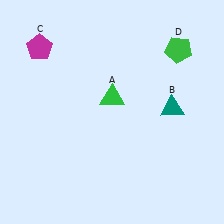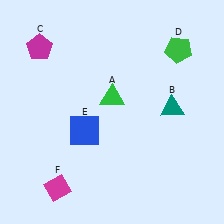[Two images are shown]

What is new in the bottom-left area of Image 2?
A magenta diamond (F) was added in the bottom-left area of Image 2.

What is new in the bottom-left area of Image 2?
A blue square (E) was added in the bottom-left area of Image 2.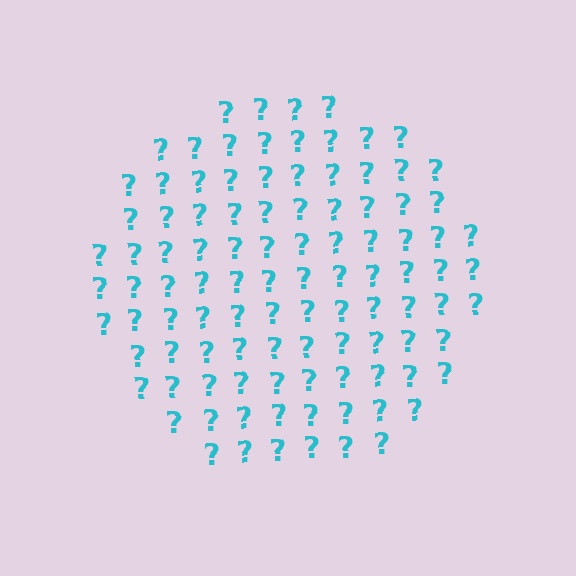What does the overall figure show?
The overall figure shows a circle.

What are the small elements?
The small elements are question marks.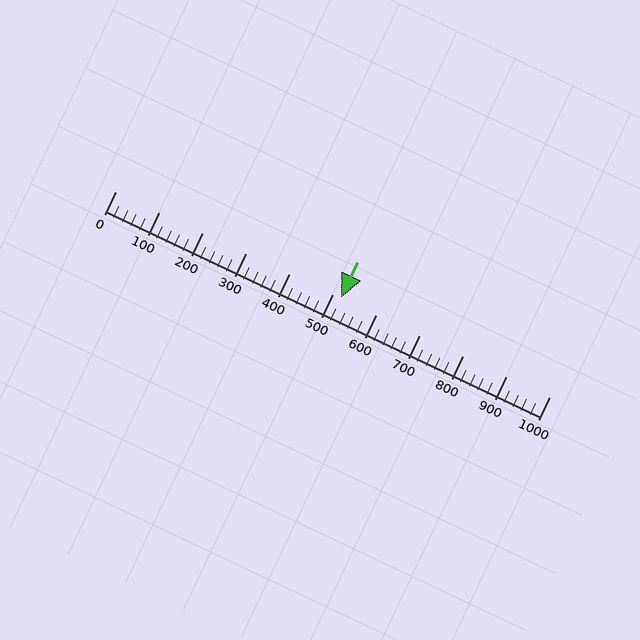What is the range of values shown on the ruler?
The ruler shows values from 0 to 1000.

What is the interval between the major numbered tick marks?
The major tick marks are spaced 100 units apart.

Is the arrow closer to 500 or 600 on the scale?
The arrow is closer to 500.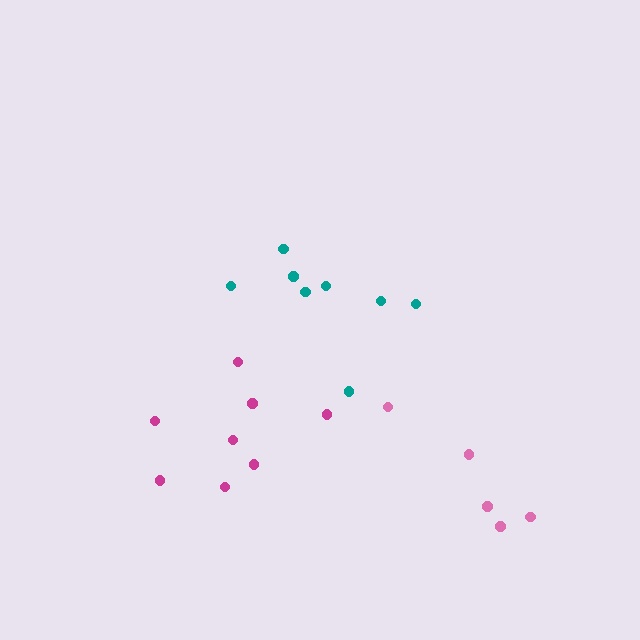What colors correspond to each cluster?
The clusters are colored: pink, teal, magenta.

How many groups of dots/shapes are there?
There are 3 groups.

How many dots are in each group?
Group 1: 5 dots, Group 2: 8 dots, Group 3: 8 dots (21 total).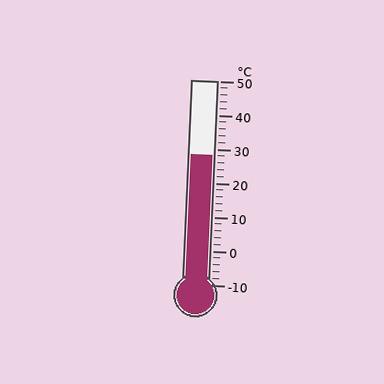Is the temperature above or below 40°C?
The temperature is below 40°C.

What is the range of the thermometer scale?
The thermometer scale ranges from -10°C to 50°C.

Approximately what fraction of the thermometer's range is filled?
The thermometer is filled to approximately 65% of its range.